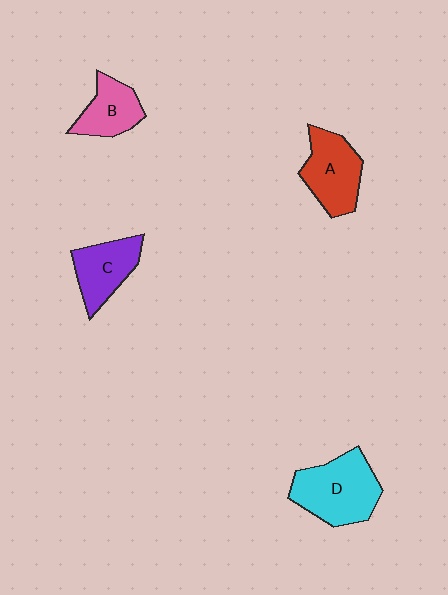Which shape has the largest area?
Shape D (cyan).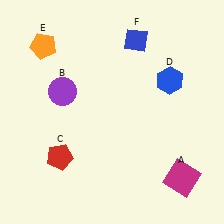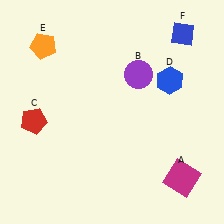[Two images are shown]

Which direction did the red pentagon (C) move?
The red pentagon (C) moved up.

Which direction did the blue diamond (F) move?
The blue diamond (F) moved right.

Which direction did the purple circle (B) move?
The purple circle (B) moved right.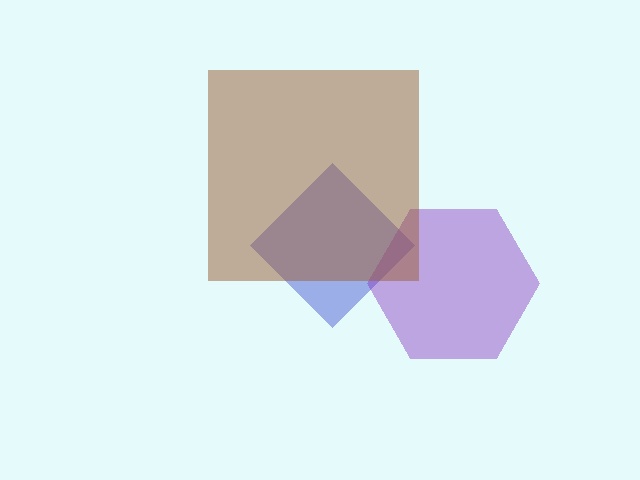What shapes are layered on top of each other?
The layered shapes are: a blue diamond, a purple hexagon, a brown square.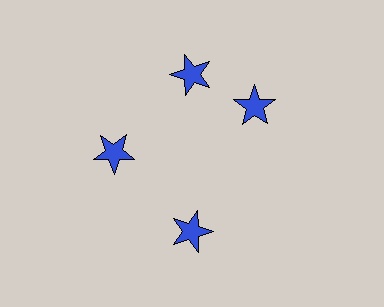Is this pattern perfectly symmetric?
No. The 4 blue stars are arranged in a ring, but one element near the 3 o'clock position is rotated out of alignment along the ring, breaking the 4-fold rotational symmetry.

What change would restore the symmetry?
The symmetry would be restored by rotating it back into even spacing with its neighbors so that all 4 stars sit at equal angles and equal distance from the center.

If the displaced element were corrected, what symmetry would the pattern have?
It would have 4-fold rotational symmetry — the pattern would map onto itself every 90 degrees.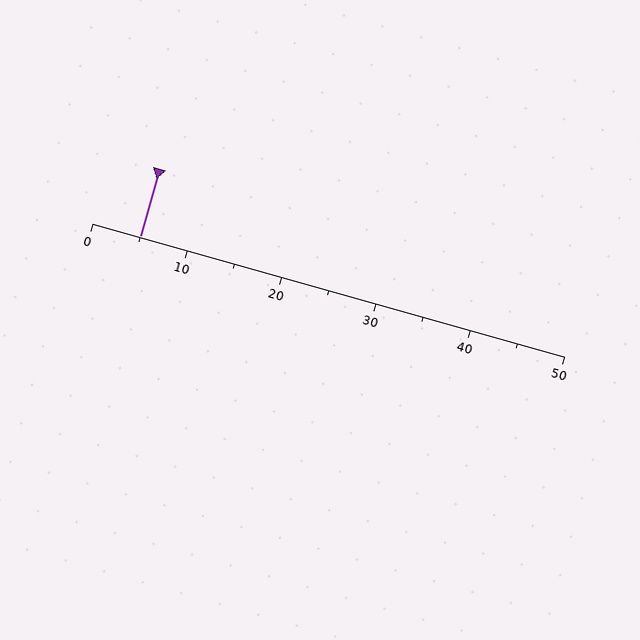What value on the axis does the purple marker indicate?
The marker indicates approximately 5.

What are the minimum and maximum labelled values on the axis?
The axis runs from 0 to 50.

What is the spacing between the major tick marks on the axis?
The major ticks are spaced 10 apart.